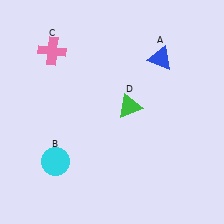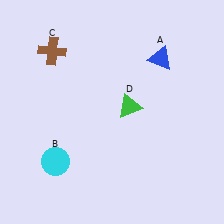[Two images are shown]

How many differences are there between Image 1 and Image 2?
There is 1 difference between the two images.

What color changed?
The cross (C) changed from pink in Image 1 to brown in Image 2.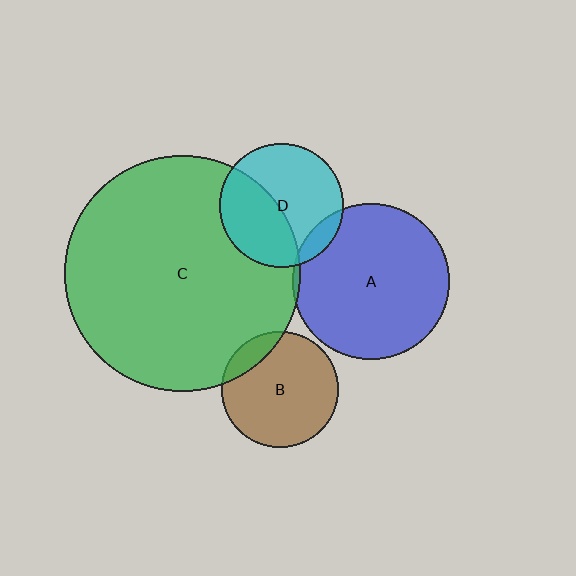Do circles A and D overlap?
Yes.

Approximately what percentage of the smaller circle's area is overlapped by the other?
Approximately 10%.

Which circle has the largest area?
Circle C (green).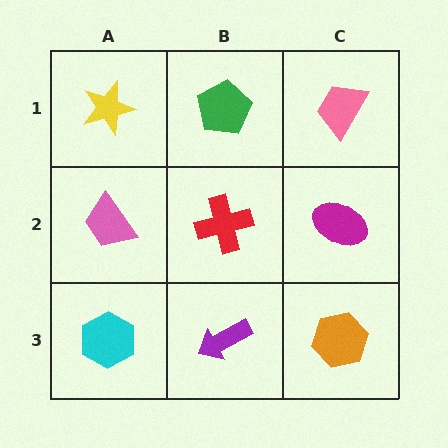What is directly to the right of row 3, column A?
A purple arrow.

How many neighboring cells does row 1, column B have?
3.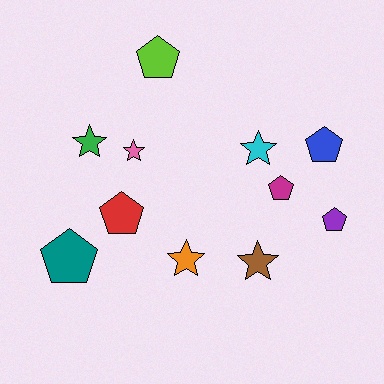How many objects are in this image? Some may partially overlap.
There are 11 objects.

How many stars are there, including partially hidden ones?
There are 5 stars.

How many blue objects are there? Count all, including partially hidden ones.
There is 1 blue object.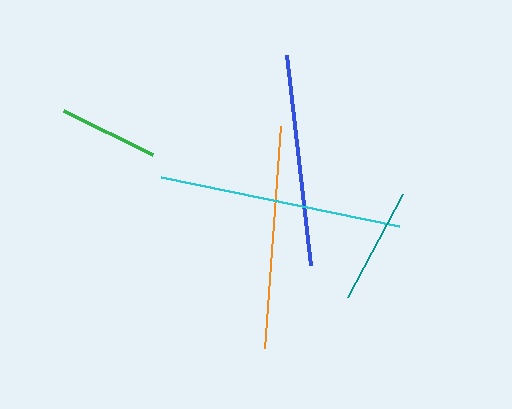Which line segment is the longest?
The cyan line is the longest at approximately 243 pixels.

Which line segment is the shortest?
The green line is the shortest at approximately 99 pixels.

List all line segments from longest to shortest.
From longest to shortest: cyan, orange, blue, teal, green.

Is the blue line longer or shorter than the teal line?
The blue line is longer than the teal line.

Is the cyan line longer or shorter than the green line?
The cyan line is longer than the green line.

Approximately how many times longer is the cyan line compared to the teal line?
The cyan line is approximately 2.1 times the length of the teal line.